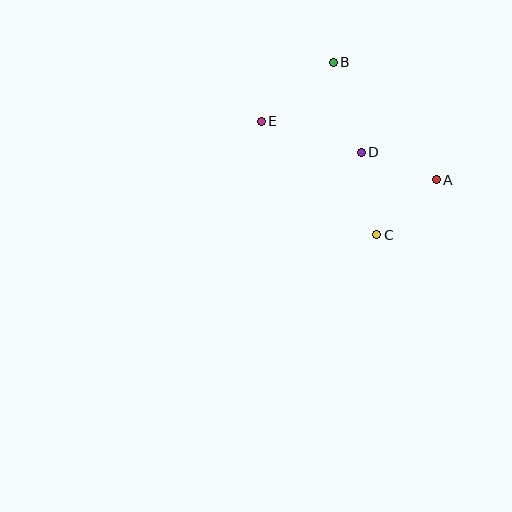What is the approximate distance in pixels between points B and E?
The distance between B and E is approximately 93 pixels.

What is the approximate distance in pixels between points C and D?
The distance between C and D is approximately 84 pixels.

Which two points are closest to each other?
Points A and D are closest to each other.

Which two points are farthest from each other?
Points A and E are farthest from each other.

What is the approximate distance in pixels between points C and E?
The distance between C and E is approximately 162 pixels.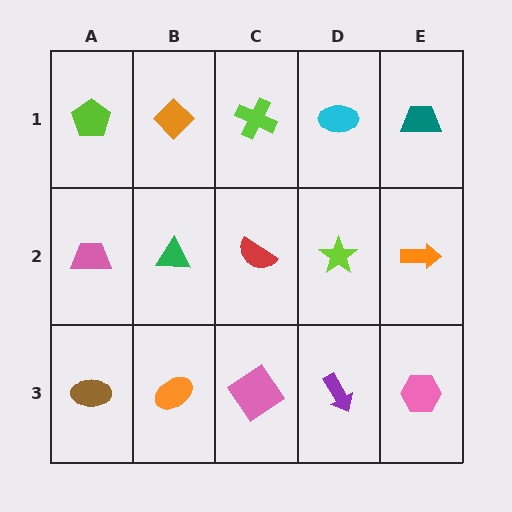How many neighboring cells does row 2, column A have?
3.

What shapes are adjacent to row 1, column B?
A green triangle (row 2, column B), a lime pentagon (row 1, column A), a lime cross (row 1, column C).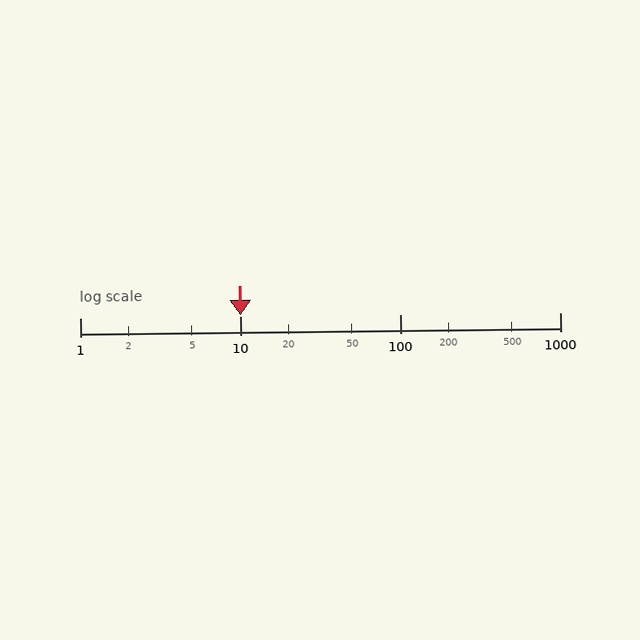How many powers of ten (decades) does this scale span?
The scale spans 3 decades, from 1 to 1000.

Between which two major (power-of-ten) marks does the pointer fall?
The pointer is between 10 and 100.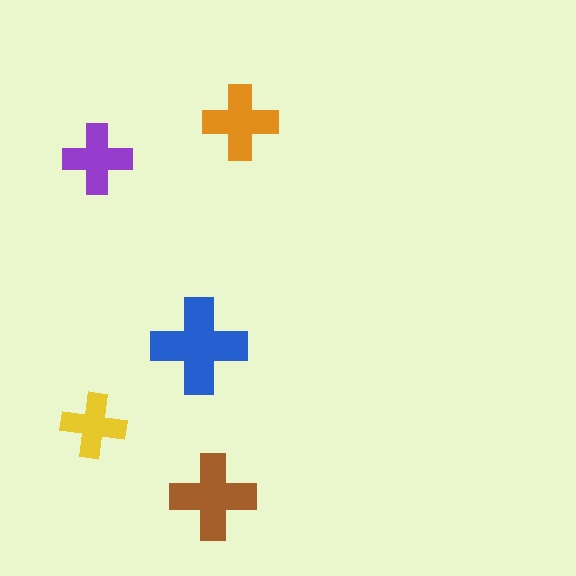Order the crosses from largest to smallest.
the blue one, the brown one, the orange one, the purple one, the yellow one.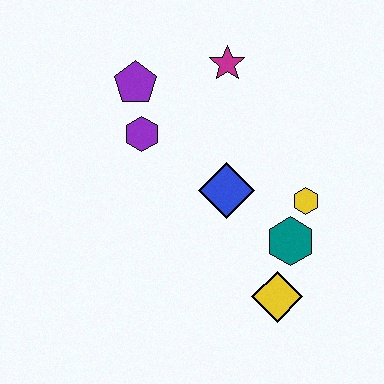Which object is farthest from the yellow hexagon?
The purple pentagon is farthest from the yellow hexagon.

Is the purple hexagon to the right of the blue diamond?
No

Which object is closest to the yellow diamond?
The teal hexagon is closest to the yellow diamond.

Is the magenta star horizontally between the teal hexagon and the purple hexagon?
Yes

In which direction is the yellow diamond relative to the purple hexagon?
The yellow diamond is below the purple hexagon.